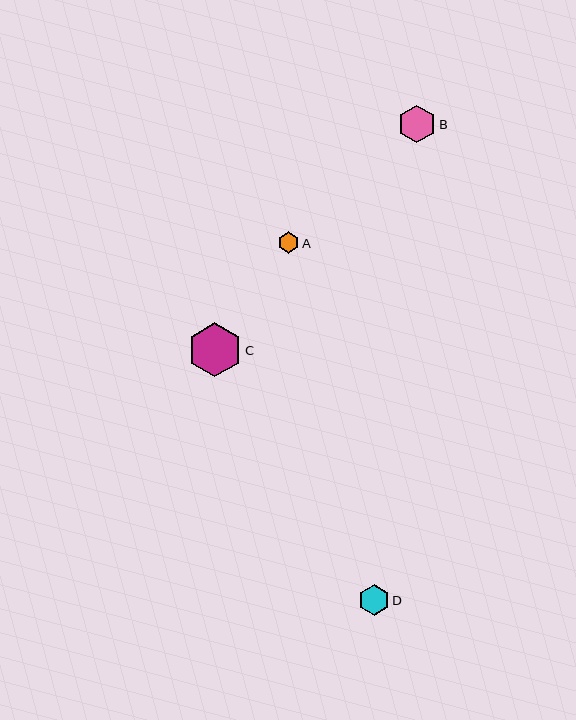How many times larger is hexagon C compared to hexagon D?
Hexagon C is approximately 1.8 times the size of hexagon D.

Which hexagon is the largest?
Hexagon C is the largest with a size of approximately 54 pixels.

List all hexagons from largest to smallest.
From largest to smallest: C, B, D, A.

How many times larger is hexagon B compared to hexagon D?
Hexagon B is approximately 1.2 times the size of hexagon D.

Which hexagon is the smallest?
Hexagon A is the smallest with a size of approximately 21 pixels.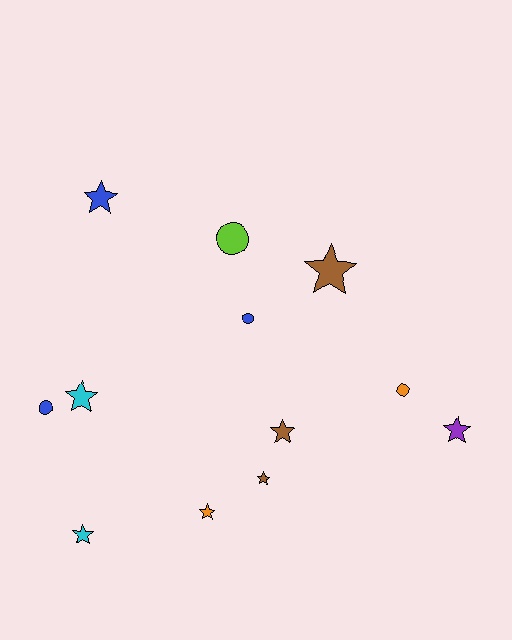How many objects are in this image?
There are 12 objects.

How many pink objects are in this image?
There are no pink objects.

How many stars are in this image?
There are 8 stars.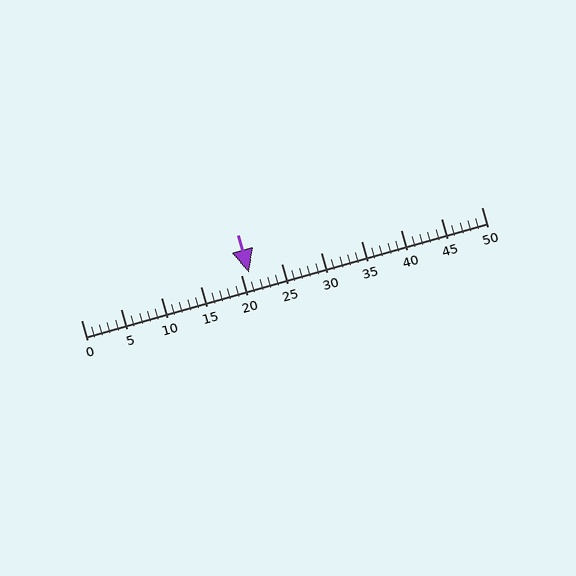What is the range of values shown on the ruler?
The ruler shows values from 0 to 50.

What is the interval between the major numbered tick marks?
The major tick marks are spaced 5 units apart.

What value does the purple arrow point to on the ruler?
The purple arrow points to approximately 21.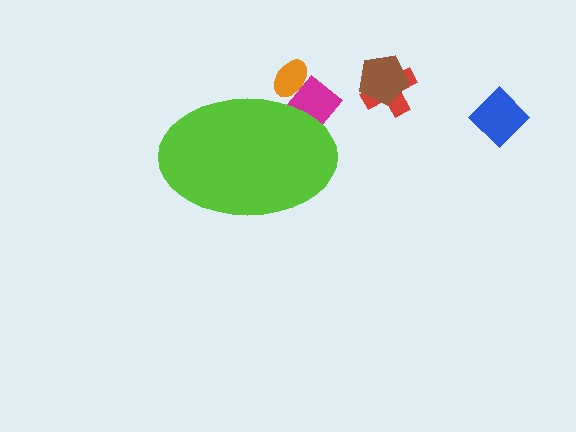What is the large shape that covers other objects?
A lime ellipse.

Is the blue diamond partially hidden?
No, the blue diamond is fully visible.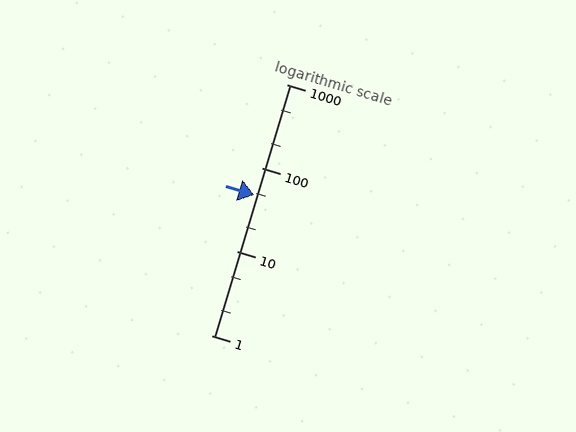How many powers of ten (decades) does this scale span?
The scale spans 3 decades, from 1 to 1000.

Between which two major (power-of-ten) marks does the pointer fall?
The pointer is between 10 and 100.